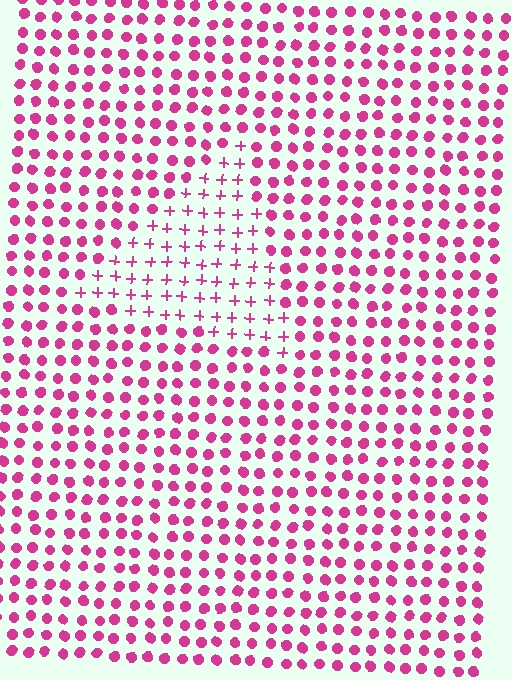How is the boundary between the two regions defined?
The boundary is defined by a change in element shape: plus signs inside vs. circles outside. All elements share the same color and spacing.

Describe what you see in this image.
The image is filled with small magenta elements arranged in a uniform grid. A triangle-shaped region contains plus signs, while the surrounding area contains circles. The boundary is defined purely by the change in element shape.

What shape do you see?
I see a triangle.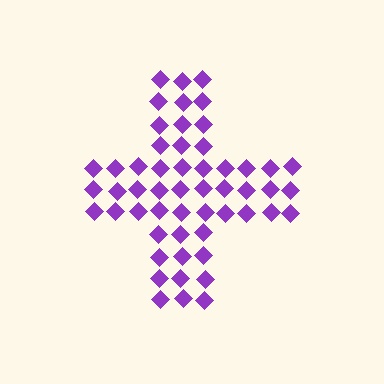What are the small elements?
The small elements are diamonds.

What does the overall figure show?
The overall figure shows a cross.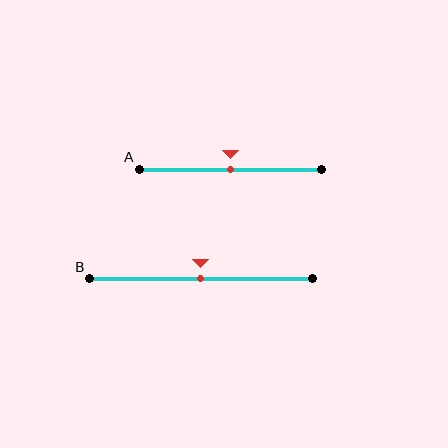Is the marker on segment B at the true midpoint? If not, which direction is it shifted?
Yes, the marker on segment B is at the true midpoint.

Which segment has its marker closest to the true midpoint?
Segment A has its marker closest to the true midpoint.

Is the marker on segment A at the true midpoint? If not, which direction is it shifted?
Yes, the marker on segment A is at the true midpoint.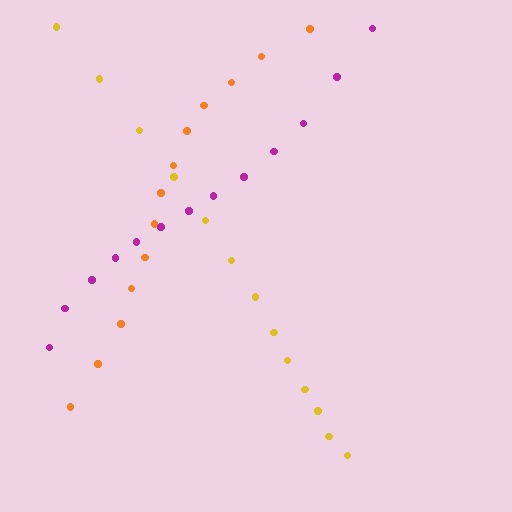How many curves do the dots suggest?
There are 3 distinct paths.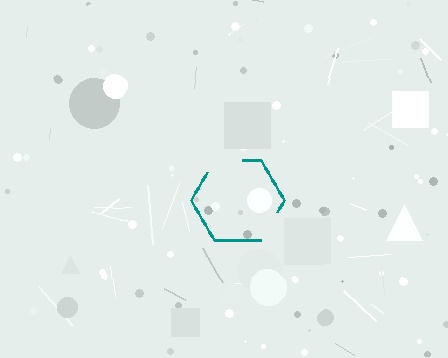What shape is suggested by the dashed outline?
The dashed outline suggests a hexagon.